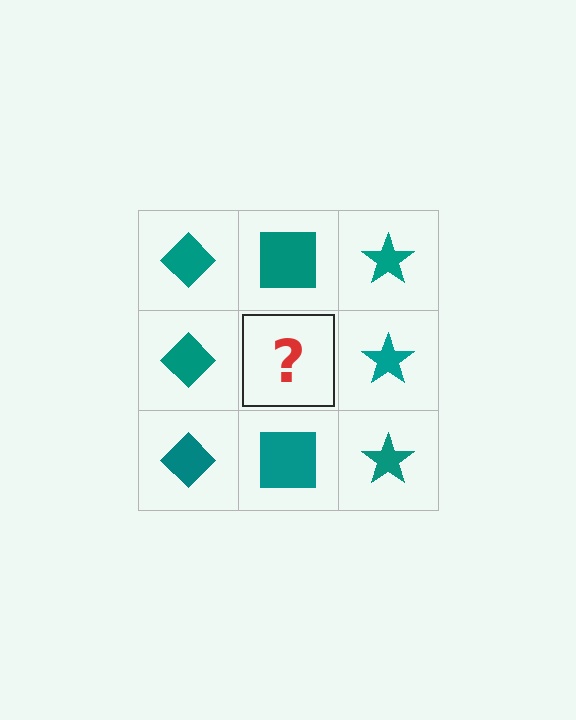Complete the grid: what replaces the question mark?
The question mark should be replaced with a teal square.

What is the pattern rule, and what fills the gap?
The rule is that each column has a consistent shape. The gap should be filled with a teal square.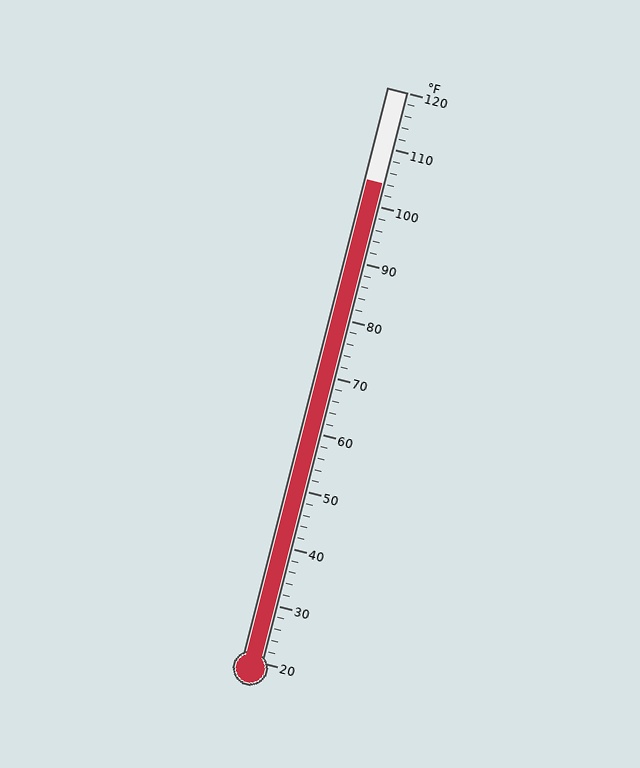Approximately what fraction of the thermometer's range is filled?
The thermometer is filled to approximately 85% of its range.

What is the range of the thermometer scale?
The thermometer scale ranges from 20°F to 120°F.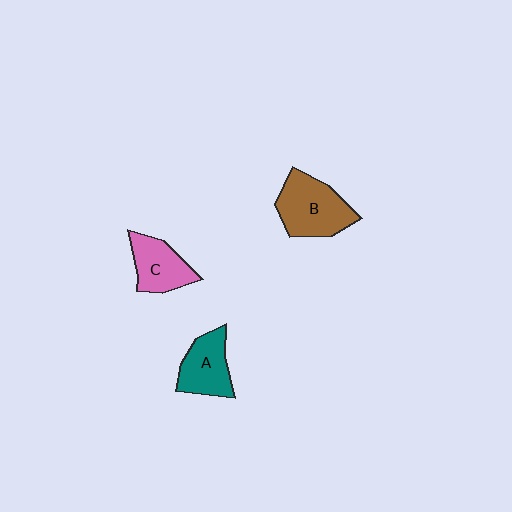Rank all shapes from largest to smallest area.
From largest to smallest: B (brown), A (teal), C (pink).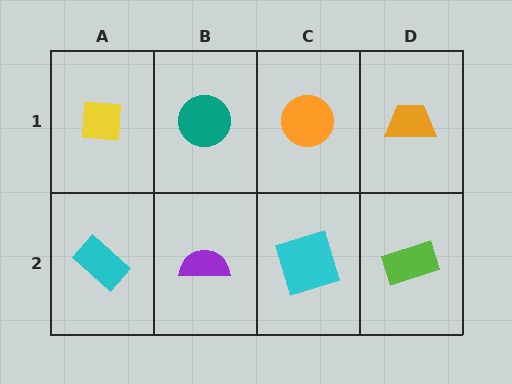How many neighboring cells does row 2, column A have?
2.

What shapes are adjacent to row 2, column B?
A teal circle (row 1, column B), a cyan rectangle (row 2, column A), a cyan square (row 2, column C).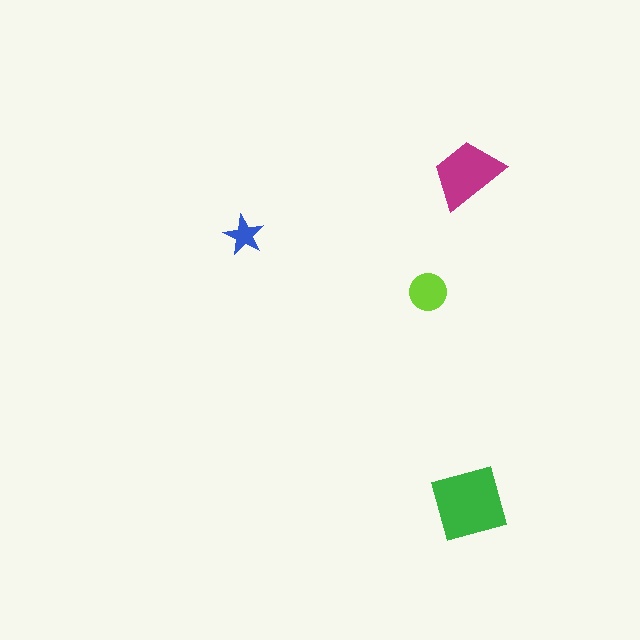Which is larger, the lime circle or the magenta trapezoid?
The magenta trapezoid.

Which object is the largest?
The green diamond.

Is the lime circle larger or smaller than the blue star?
Larger.